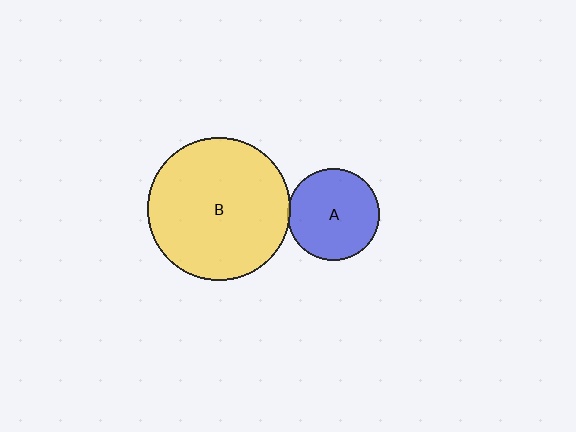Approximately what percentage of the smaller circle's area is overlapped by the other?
Approximately 5%.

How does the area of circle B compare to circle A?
Approximately 2.4 times.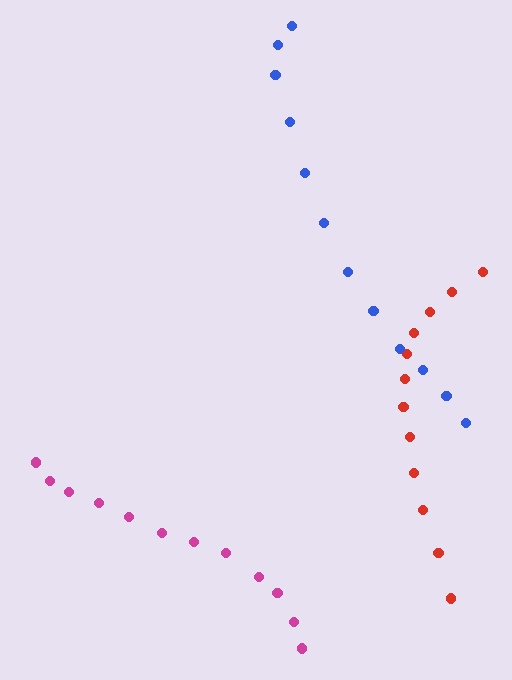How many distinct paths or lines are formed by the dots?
There are 3 distinct paths.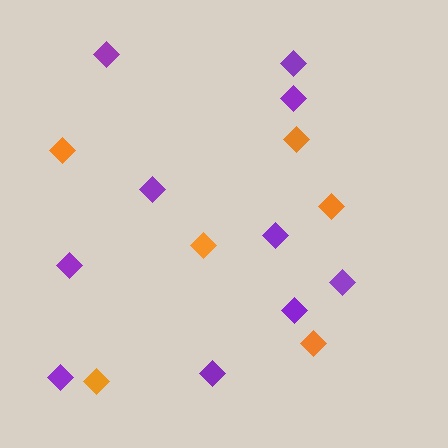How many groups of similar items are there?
There are 2 groups: one group of orange diamonds (6) and one group of purple diamonds (10).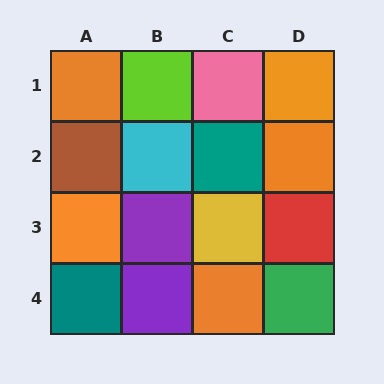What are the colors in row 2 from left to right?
Brown, cyan, teal, orange.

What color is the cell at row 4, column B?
Purple.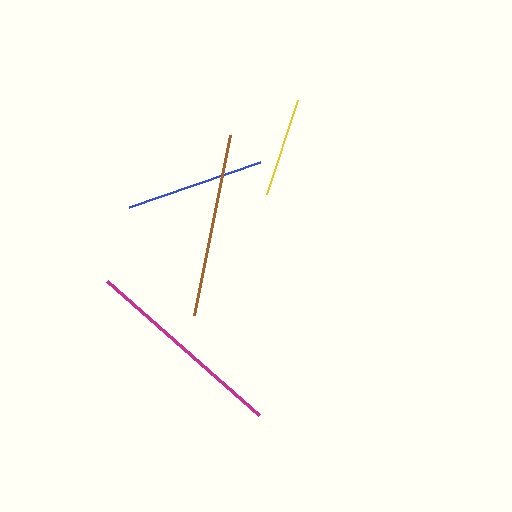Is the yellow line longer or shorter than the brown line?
The brown line is longer than the yellow line.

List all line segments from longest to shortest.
From longest to shortest: magenta, brown, blue, yellow.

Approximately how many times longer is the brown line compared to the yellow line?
The brown line is approximately 1.8 times the length of the yellow line.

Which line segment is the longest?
The magenta line is the longest at approximately 203 pixels.